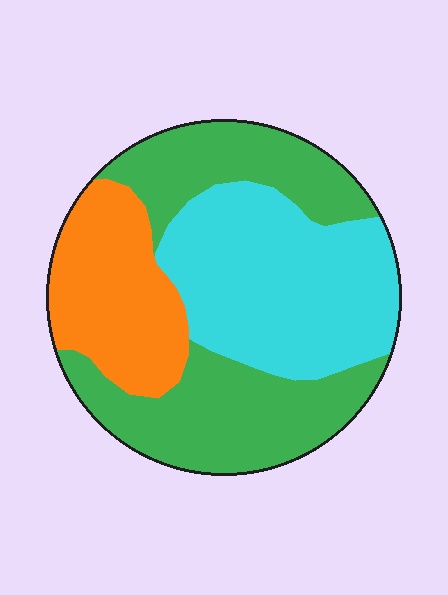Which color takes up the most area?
Green, at roughly 40%.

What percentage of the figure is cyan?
Cyan covers around 35% of the figure.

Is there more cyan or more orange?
Cyan.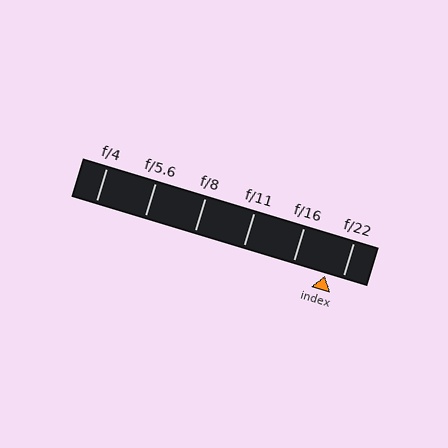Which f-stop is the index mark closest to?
The index mark is closest to f/22.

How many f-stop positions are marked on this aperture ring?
There are 6 f-stop positions marked.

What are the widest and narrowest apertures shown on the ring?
The widest aperture shown is f/4 and the narrowest is f/22.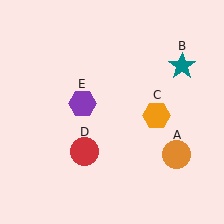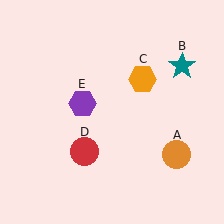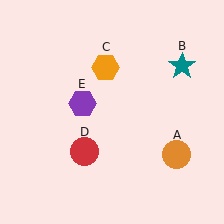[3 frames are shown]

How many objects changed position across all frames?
1 object changed position: orange hexagon (object C).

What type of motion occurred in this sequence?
The orange hexagon (object C) rotated counterclockwise around the center of the scene.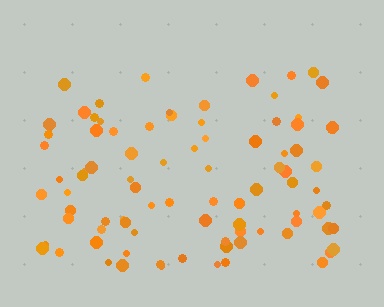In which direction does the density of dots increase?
From top to bottom, with the bottom side densest.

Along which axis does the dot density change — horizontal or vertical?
Vertical.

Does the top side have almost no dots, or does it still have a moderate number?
Still a moderate number, just noticeably fewer than the bottom.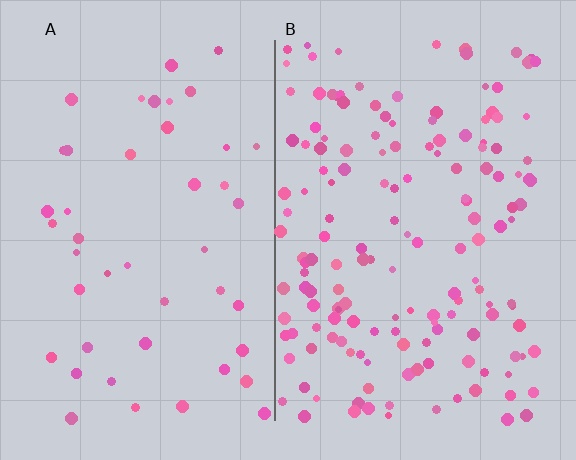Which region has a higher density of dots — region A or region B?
B (the right).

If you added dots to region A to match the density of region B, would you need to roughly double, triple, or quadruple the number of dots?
Approximately triple.